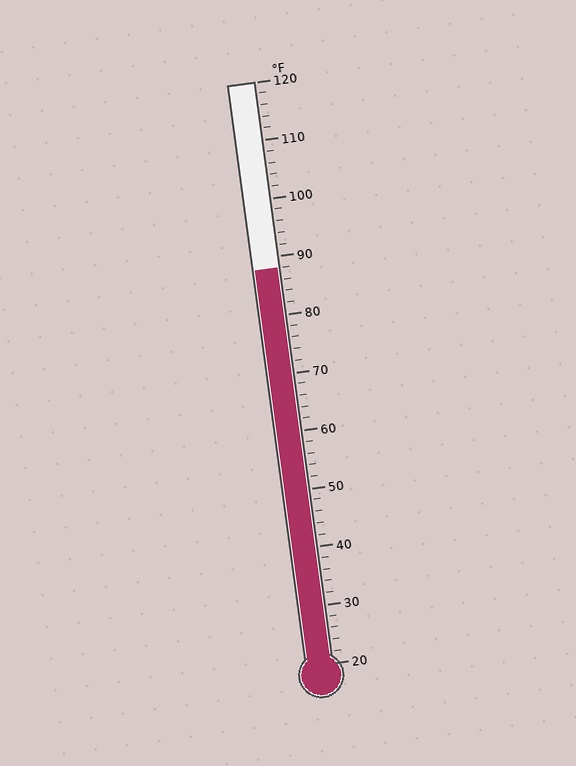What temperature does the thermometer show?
The thermometer shows approximately 88°F.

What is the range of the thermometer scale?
The thermometer scale ranges from 20°F to 120°F.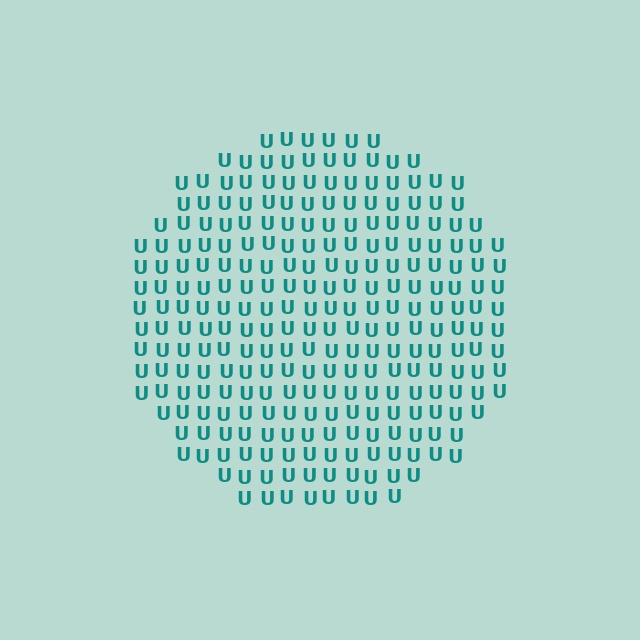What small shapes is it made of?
It is made of small letter U's.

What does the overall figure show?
The overall figure shows a circle.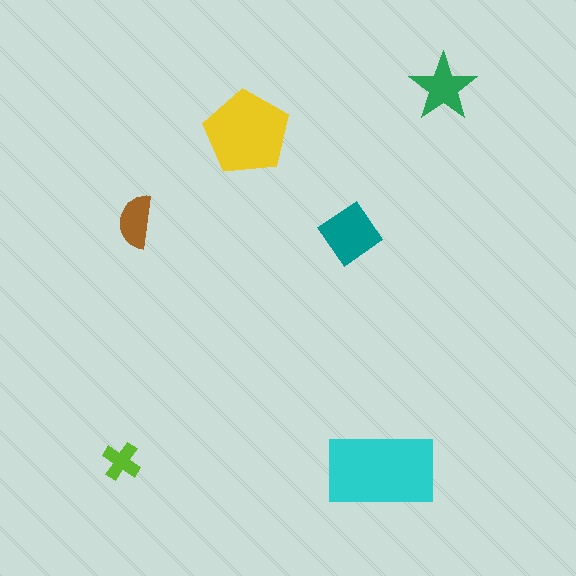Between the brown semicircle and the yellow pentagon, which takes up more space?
The yellow pentagon.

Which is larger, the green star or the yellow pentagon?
The yellow pentagon.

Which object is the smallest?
The lime cross.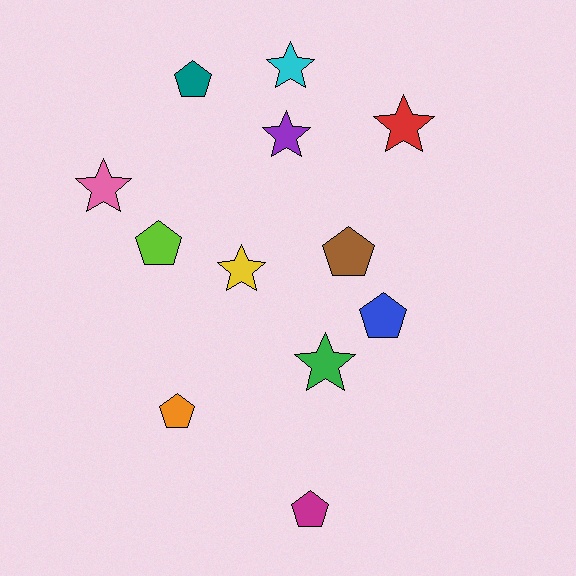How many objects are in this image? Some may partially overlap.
There are 12 objects.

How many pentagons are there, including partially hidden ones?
There are 6 pentagons.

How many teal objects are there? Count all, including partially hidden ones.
There is 1 teal object.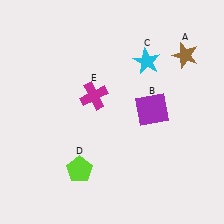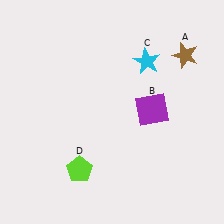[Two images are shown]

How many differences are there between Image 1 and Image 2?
There is 1 difference between the two images.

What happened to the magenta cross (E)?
The magenta cross (E) was removed in Image 2. It was in the top-left area of Image 1.